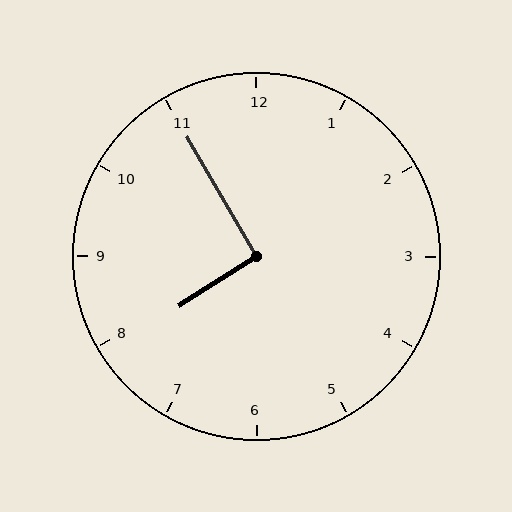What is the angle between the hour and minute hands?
Approximately 92 degrees.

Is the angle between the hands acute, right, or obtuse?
It is right.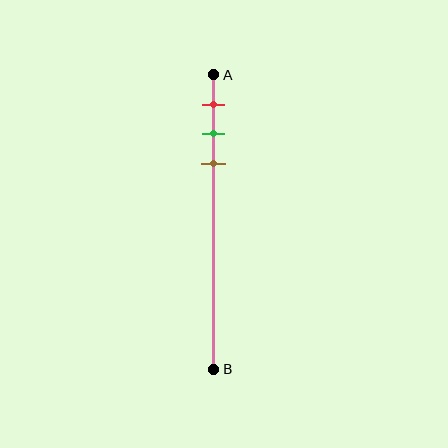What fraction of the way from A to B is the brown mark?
The brown mark is approximately 30% (0.3) of the way from A to B.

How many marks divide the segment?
There are 3 marks dividing the segment.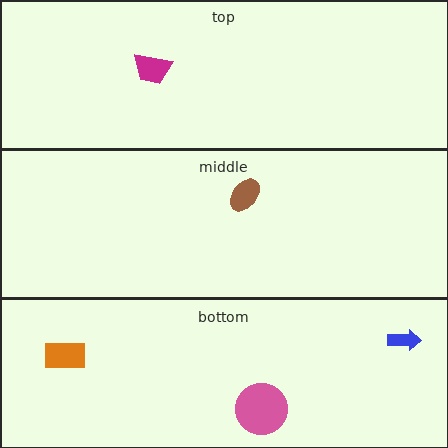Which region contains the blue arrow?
The bottom region.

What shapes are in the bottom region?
The orange rectangle, the pink circle, the blue arrow.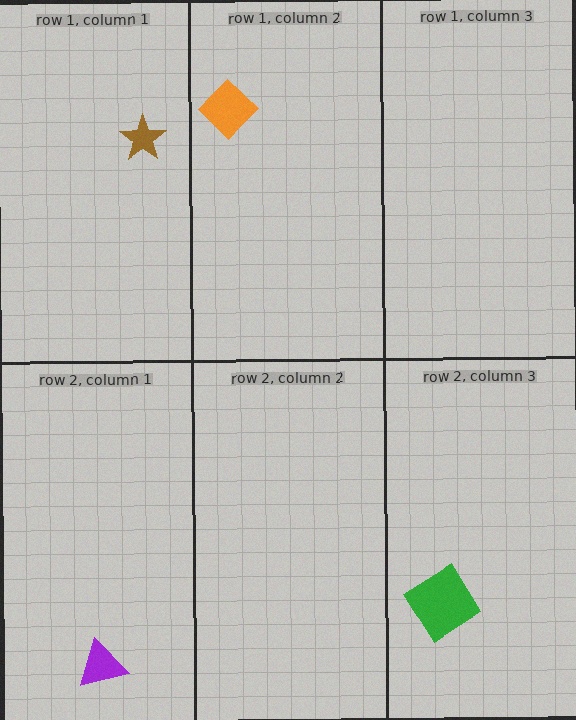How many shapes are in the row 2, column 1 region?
1.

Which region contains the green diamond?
The row 2, column 3 region.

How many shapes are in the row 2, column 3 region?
1.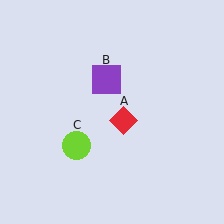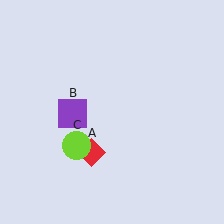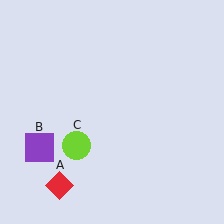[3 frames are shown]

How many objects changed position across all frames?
2 objects changed position: red diamond (object A), purple square (object B).